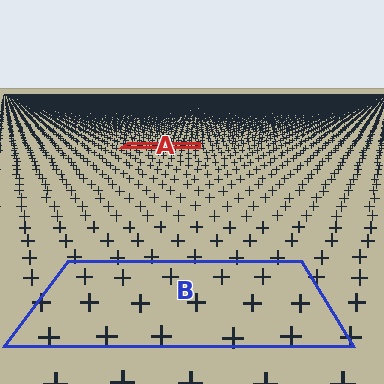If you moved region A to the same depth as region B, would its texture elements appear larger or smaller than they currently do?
They would appear larger. At a closer depth, the same texture elements are projected at a bigger on-screen size.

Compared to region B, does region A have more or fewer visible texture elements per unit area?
Region A has more texture elements per unit area — they are packed more densely because it is farther away.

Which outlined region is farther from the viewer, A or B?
Region A is farther from the viewer — the texture elements inside it appear smaller and more densely packed.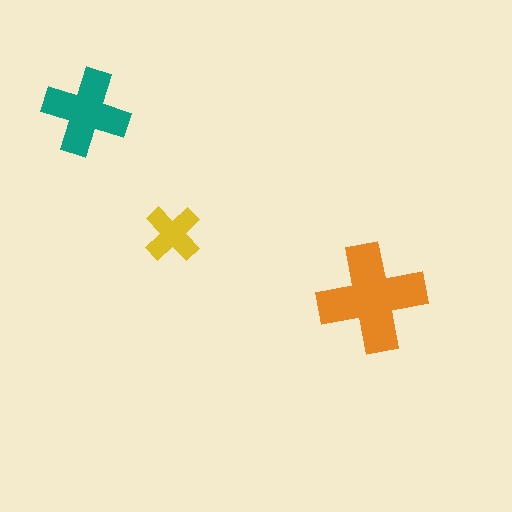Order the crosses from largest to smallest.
the orange one, the teal one, the yellow one.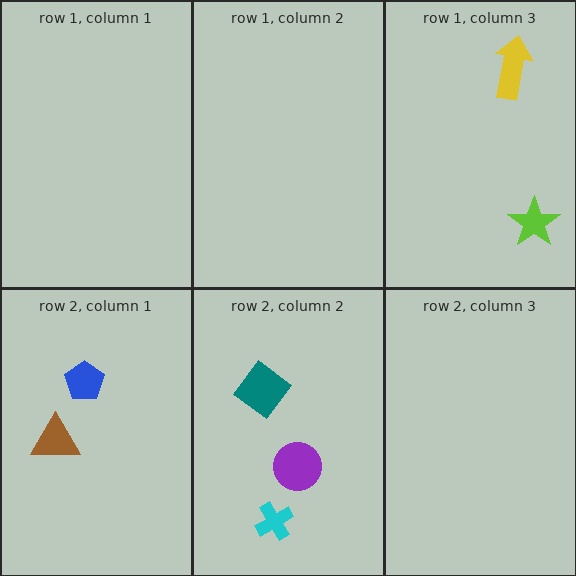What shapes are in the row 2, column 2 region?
The cyan cross, the teal diamond, the purple circle.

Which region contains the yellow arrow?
The row 1, column 3 region.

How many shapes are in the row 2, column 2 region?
3.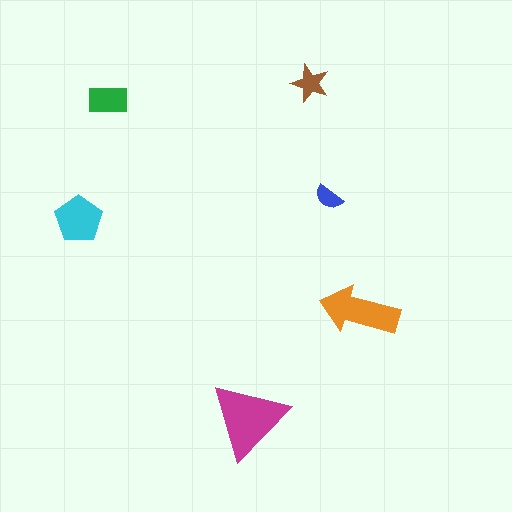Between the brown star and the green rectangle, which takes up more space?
The green rectangle.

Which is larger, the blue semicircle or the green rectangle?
The green rectangle.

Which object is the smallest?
The blue semicircle.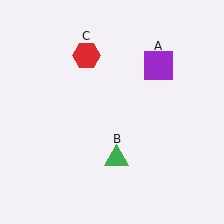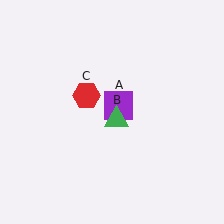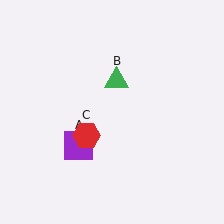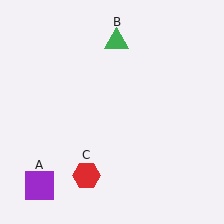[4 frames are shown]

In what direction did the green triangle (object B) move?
The green triangle (object B) moved up.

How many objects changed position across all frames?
3 objects changed position: purple square (object A), green triangle (object B), red hexagon (object C).